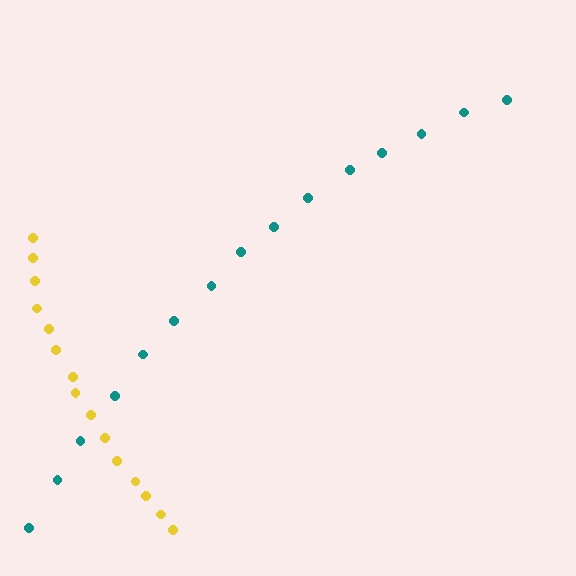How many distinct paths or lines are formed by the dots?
There are 2 distinct paths.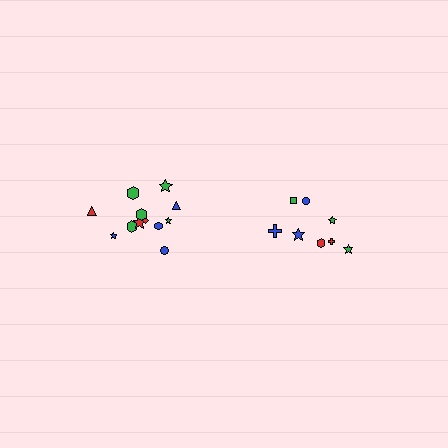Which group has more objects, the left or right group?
The left group.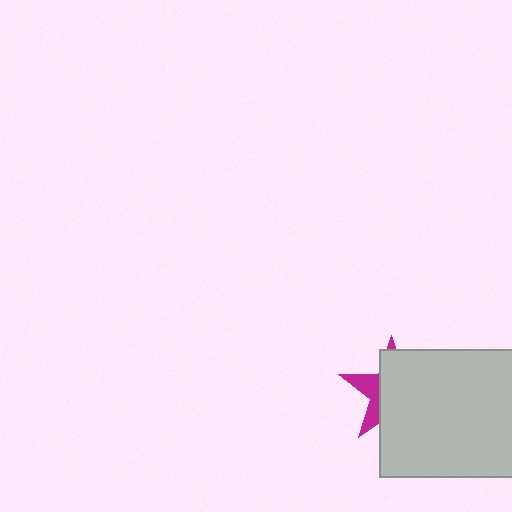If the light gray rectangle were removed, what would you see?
You would see the complete magenta star.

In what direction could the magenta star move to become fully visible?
The magenta star could move left. That would shift it out from behind the light gray rectangle entirely.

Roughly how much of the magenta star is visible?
A small part of it is visible (roughly 31%).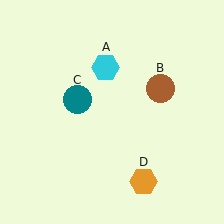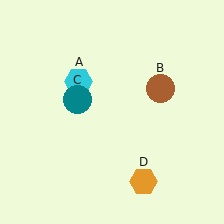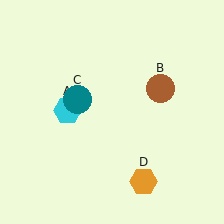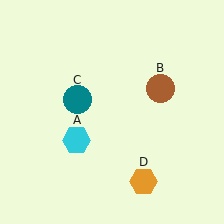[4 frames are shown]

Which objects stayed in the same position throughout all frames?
Brown circle (object B) and teal circle (object C) and orange hexagon (object D) remained stationary.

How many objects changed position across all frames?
1 object changed position: cyan hexagon (object A).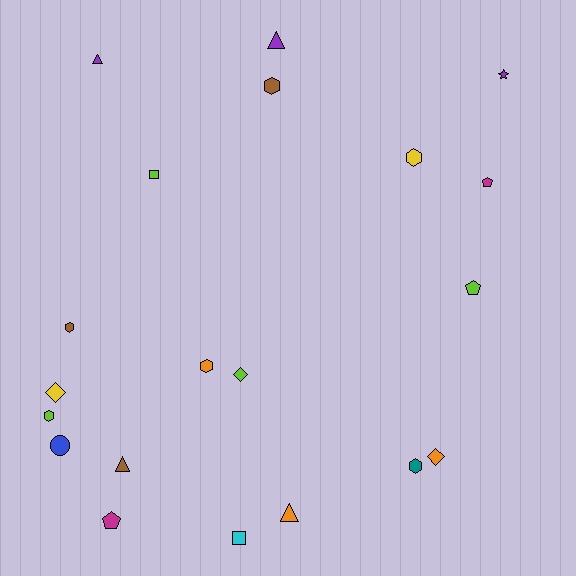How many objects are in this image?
There are 20 objects.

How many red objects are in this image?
There are no red objects.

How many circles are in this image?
There is 1 circle.